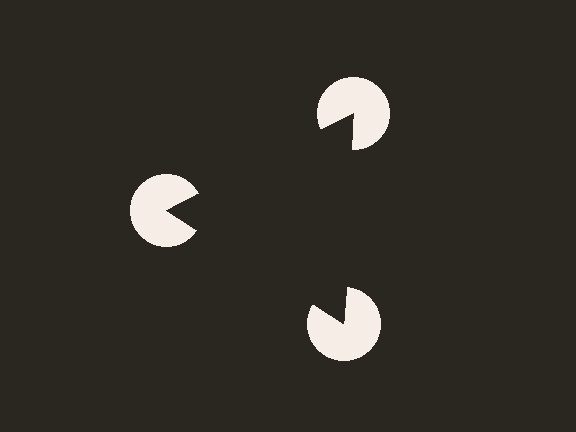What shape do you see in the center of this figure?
An illusory triangle — its edges are inferred from the aligned wedge cuts in the pac-man discs, not physically drawn.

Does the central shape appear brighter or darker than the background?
It typically appears slightly darker than the background, even though no actual brightness change is drawn.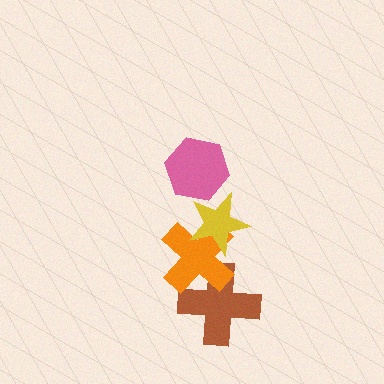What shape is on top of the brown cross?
The orange cross is on top of the brown cross.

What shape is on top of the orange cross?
The yellow star is on top of the orange cross.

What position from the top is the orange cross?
The orange cross is 3rd from the top.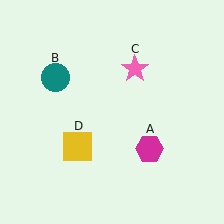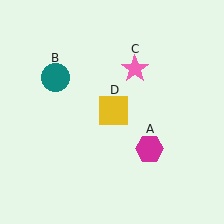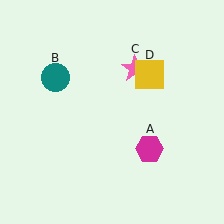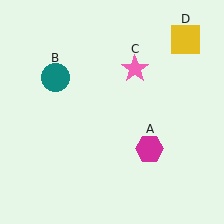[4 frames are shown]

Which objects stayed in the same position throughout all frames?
Magenta hexagon (object A) and teal circle (object B) and pink star (object C) remained stationary.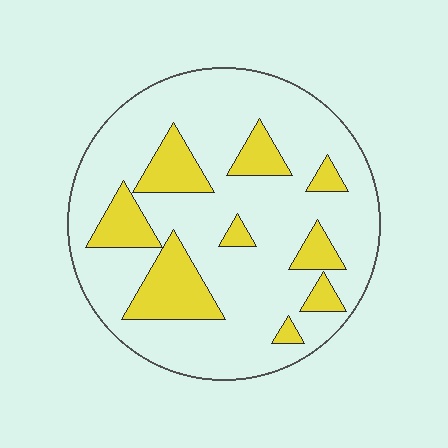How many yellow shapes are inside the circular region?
9.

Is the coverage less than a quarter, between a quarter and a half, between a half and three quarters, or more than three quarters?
Less than a quarter.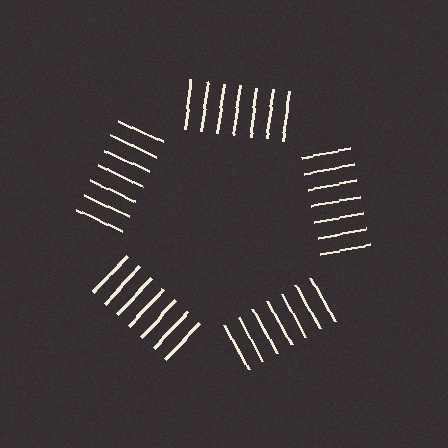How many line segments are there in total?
35 — 7 along each of the 5 edges.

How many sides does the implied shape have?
5 sides — the line-ends trace a pentagon.